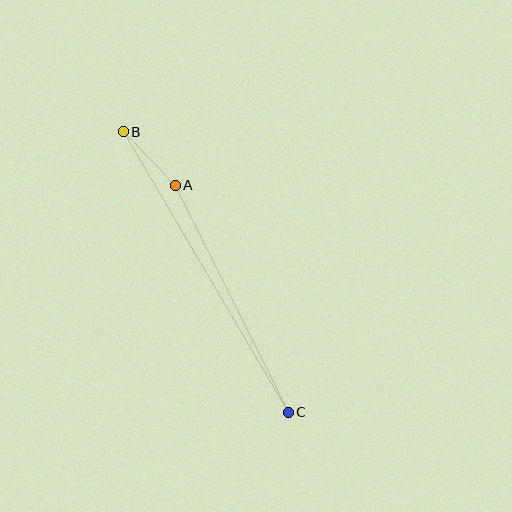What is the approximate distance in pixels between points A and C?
The distance between A and C is approximately 253 pixels.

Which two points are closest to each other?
Points A and B are closest to each other.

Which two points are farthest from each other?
Points B and C are farthest from each other.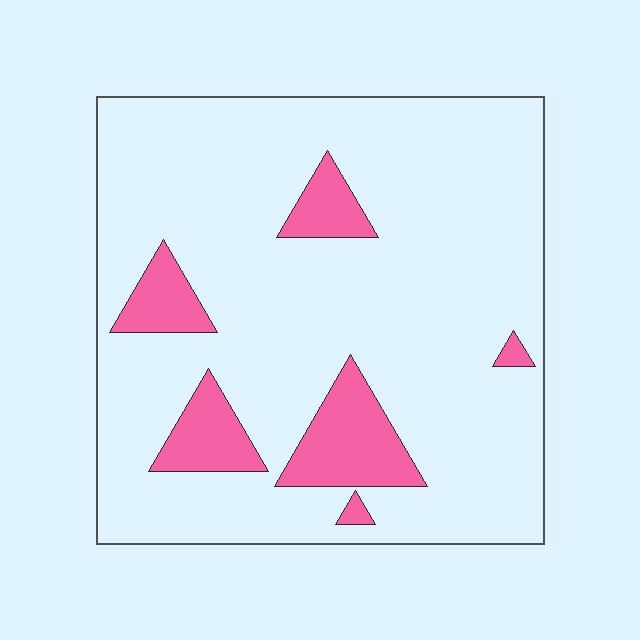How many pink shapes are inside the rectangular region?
6.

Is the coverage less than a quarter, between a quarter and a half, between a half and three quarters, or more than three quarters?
Less than a quarter.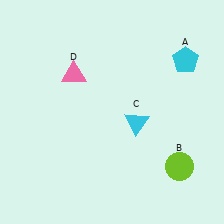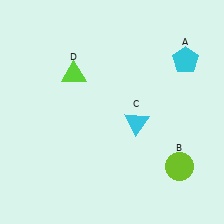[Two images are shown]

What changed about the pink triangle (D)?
In Image 1, D is pink. In Image 2, it changed to lime.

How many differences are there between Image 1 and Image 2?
There is 1 difference between the two images.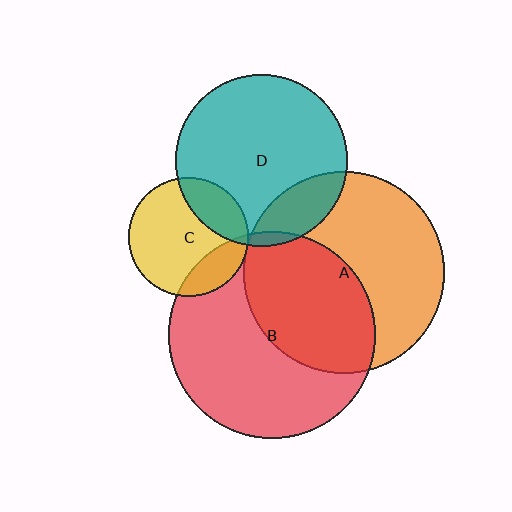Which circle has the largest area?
Circle B (red).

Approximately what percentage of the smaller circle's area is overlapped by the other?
Approximately 5%.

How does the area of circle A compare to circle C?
Approximately 2.8 times.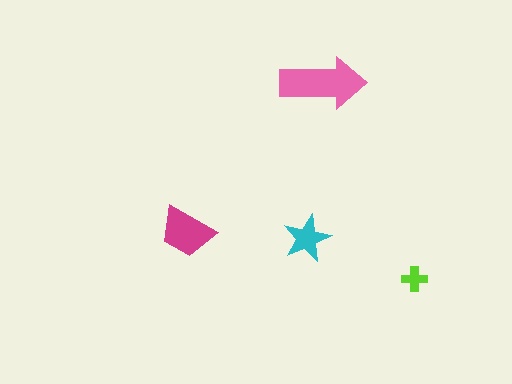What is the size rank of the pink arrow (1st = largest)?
1st.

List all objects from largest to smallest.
The pink arrow, the magenta trapezoid, the cyan star, the lime cross.